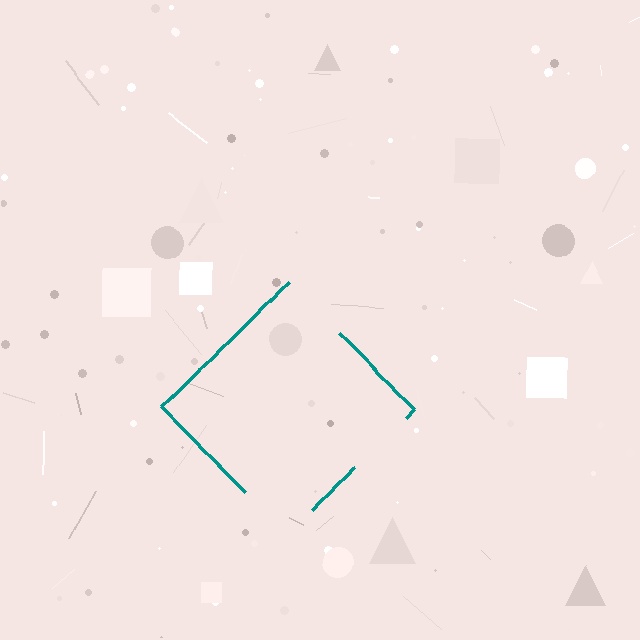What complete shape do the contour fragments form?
The contour fragments form a diamond.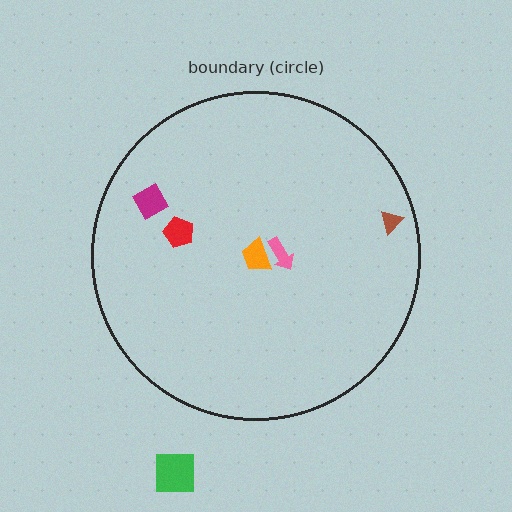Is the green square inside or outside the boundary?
Outside.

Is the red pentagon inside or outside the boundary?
Inside.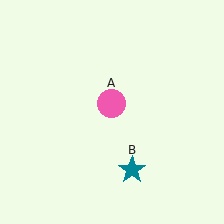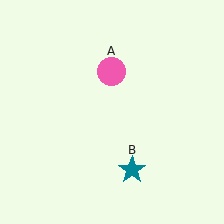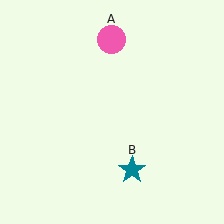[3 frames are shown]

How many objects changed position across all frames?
1 object changed position: pink circle (object A).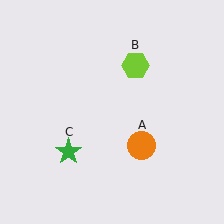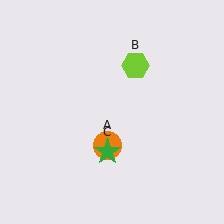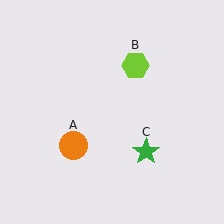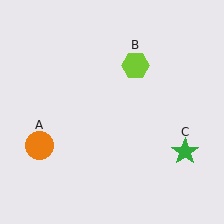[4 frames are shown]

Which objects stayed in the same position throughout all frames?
Lime hexagon (object B) remained stationary.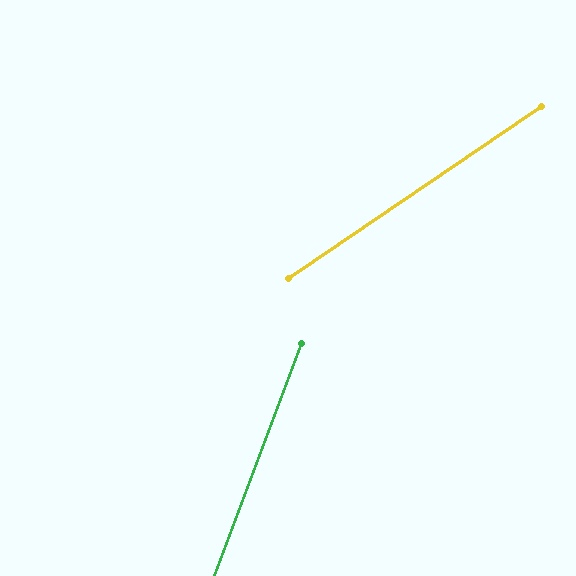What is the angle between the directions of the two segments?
Approximately 35 degrees.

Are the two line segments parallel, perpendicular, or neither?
Neither parallel nor perpendicular — they differ by about 35°.